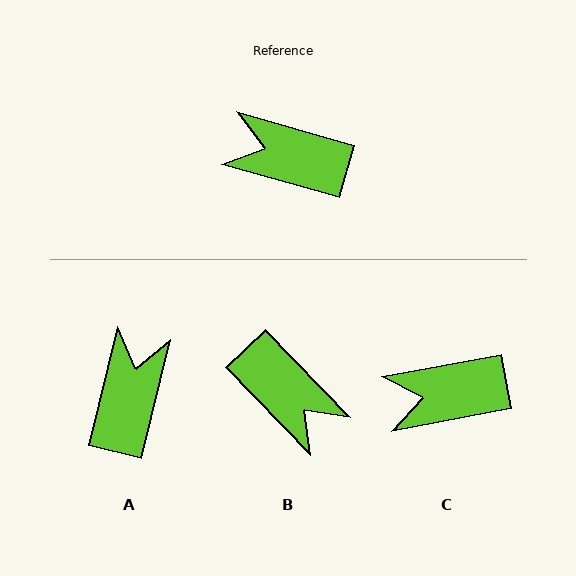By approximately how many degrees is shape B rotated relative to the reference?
Approximately 150 degrees counter-clockwise.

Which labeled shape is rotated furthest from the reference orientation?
B, about 150 degrees away.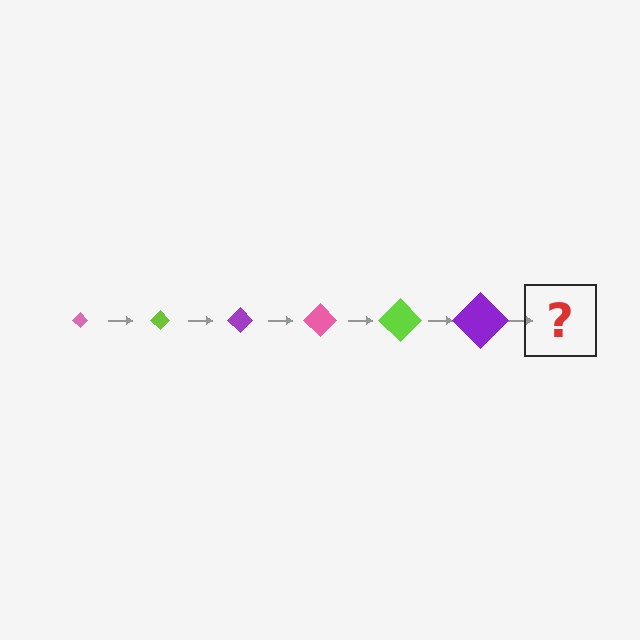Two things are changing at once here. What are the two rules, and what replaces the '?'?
The two rules are that the diamond grows larger each step and the color cycles through pink, lime, and purple. The '?' should be a pink diamond, larger than the previous one.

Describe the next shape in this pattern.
It should be a pink diamond, larger than the previous one.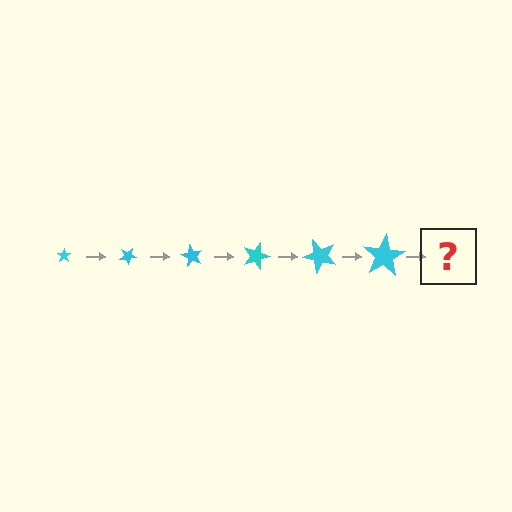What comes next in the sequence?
The next element should be a star, larger than the previous one and rotated 180 degrees from the start.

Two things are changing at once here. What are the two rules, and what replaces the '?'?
The two rules are that the star grows larger each step and it rotates 30 degrees each step. The '?' should be a star, larger than the previous one and rotated 180 degrees from the start.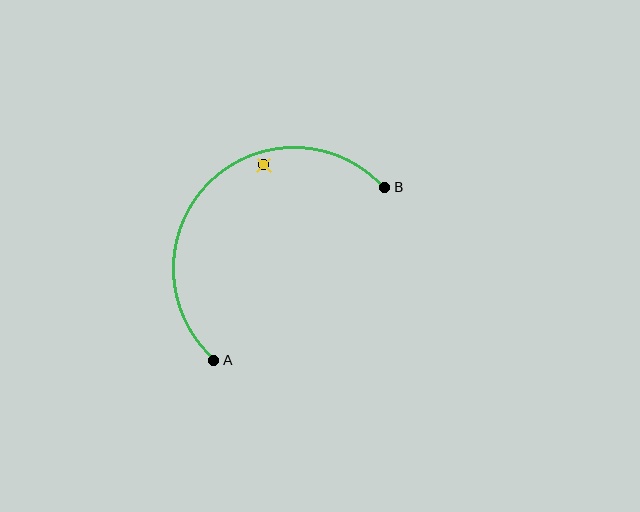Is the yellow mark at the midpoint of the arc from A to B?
No — the yellow mark does not lie on the arc at all. It sits slightly inside the curve.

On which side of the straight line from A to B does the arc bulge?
The arc bulges above and to the left of the straight line connecting A and B.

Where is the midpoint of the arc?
The arc midpoint is the point on the curve farthest from the straight line joining A and B. It sits above and to the left of that line.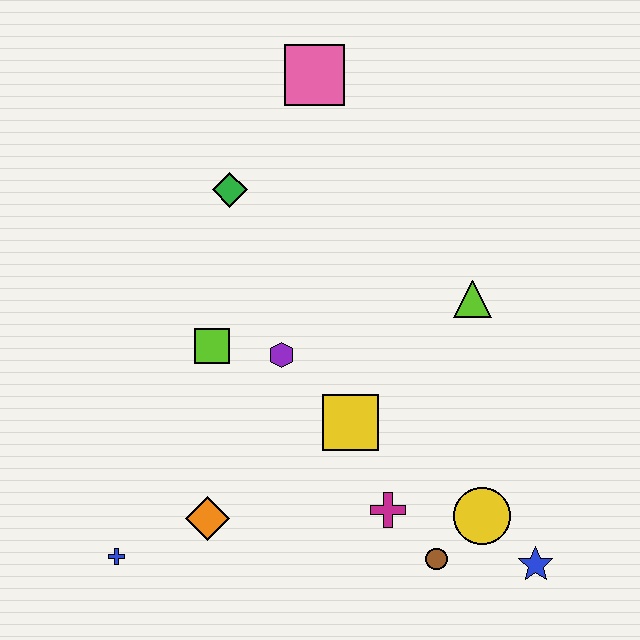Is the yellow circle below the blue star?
No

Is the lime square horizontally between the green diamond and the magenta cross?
No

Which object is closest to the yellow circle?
The brown circle is closest to the yellow circle.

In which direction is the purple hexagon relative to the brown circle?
The purple hexagon is above the brown circle.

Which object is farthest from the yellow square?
The pink square is farthest from the yellow square.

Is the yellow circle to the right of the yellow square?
Yes